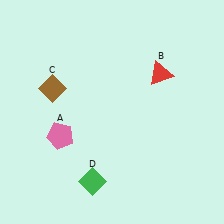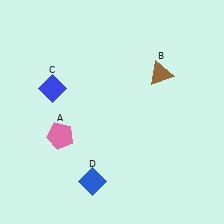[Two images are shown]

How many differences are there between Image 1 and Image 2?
There are 3 differences between the two images.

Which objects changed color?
B changed from red to brown. C changed from brown to blue. D changed from green to blue.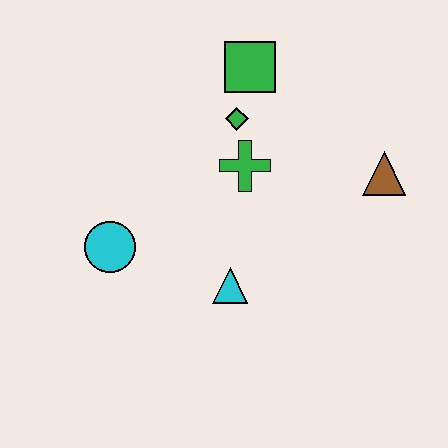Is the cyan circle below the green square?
Yes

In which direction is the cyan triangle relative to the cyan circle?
The cyan triangle is to the right of the cyan circle.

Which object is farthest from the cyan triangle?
The green square is farthest from the cyan triangle.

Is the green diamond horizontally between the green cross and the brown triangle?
No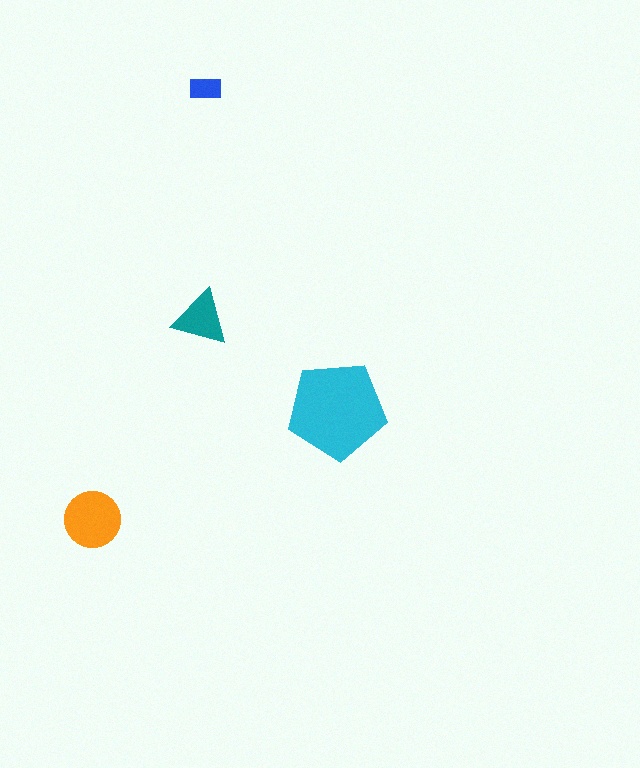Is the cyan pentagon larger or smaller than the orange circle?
Larger.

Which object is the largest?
The cyan pentagon.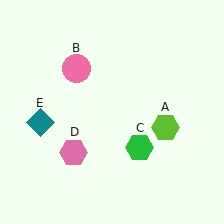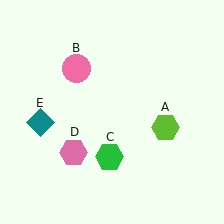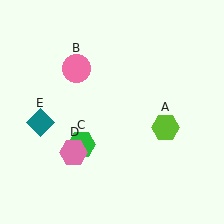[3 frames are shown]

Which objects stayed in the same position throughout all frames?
Lime hexagon (object A) and pink circle (object B) and pink hexagon (object D) and teal diamond (object E) remained stationary.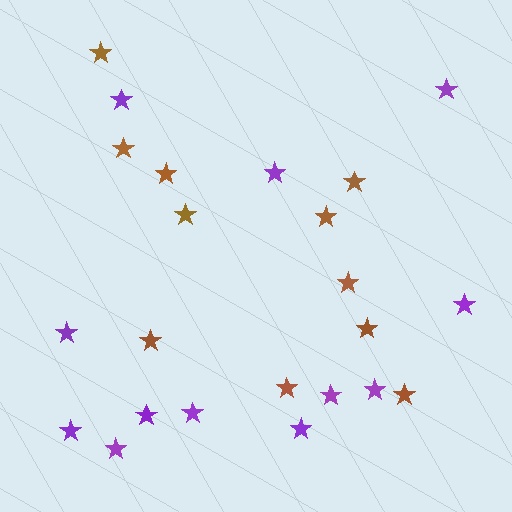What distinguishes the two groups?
There are 2 groups: one group of brown stars (11) and one group of purple stars (12).